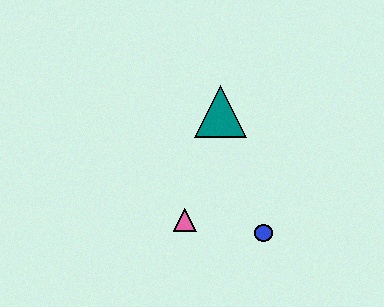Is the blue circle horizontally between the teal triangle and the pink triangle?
No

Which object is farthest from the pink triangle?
The teal triangle is farthest from the pink triangle.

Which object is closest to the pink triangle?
The blue circle is closest to the pink triangle.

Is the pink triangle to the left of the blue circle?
Yes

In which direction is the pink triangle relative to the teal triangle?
The pink triangle is below the teal triangle.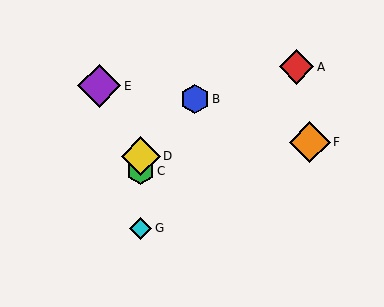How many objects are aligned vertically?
3 objects (C, D, G) are aligned vertically.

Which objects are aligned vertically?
Objects C, D, G are aligned vertically.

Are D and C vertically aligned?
Yes, both are at x≈141.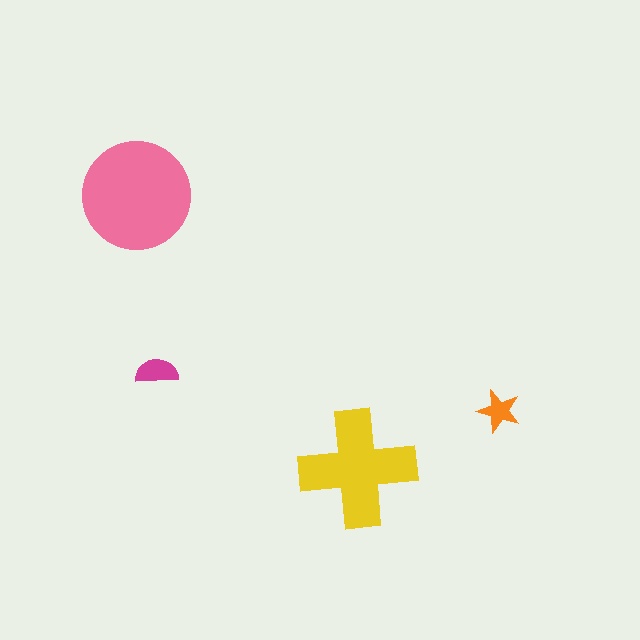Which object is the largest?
The pink circle.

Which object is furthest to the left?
The pink circle is leftmost.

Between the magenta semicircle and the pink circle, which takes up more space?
The pink circle.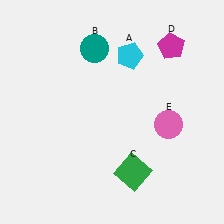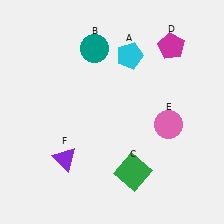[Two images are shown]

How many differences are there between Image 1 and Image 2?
There is 1 difference between the two images.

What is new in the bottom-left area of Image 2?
A purple triangle (F) was added in the bottom-left area of Image 2.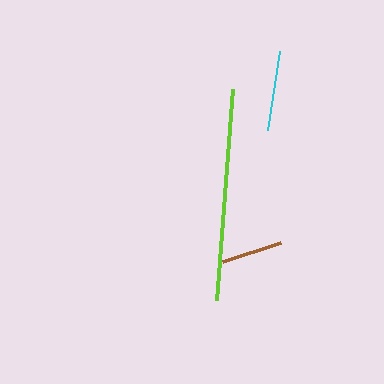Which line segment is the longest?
The lime line is the longest at approximately 212 pixels.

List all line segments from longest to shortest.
From longest to shortest: lime, cyan, brown.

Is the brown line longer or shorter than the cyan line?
The cyan line is longer than the brown line.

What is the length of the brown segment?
The brown segment is approximately 61 pixels long.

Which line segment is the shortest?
The brown line is the shortest at approximately 61 pixels.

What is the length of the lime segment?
The lime segment is approximately 212 pixels long.